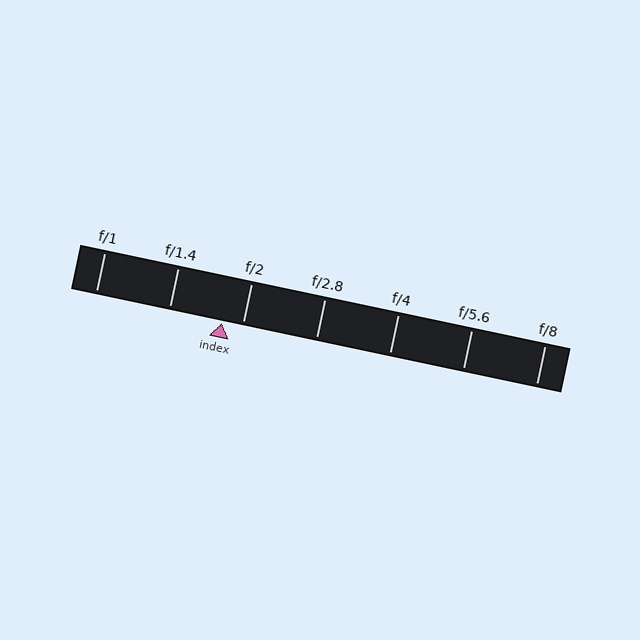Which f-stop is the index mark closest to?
The index mark is closest to f/2.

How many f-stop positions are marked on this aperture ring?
There are 7 f-stop positions marked.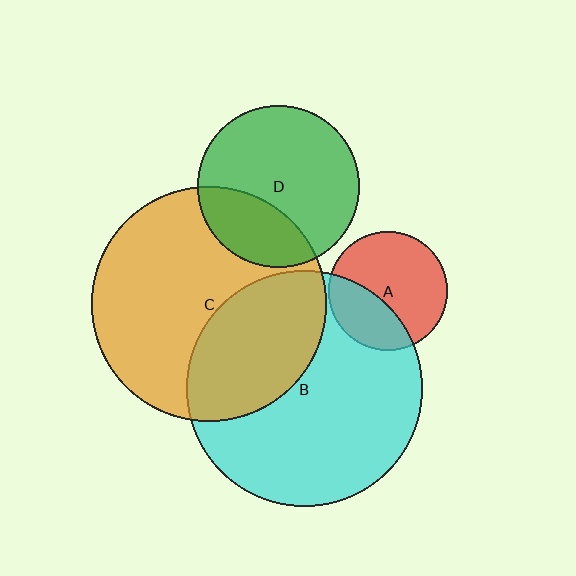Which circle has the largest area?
Circle B (cyan).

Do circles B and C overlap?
Yes.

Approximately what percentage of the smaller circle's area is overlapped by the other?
Approximately 35%.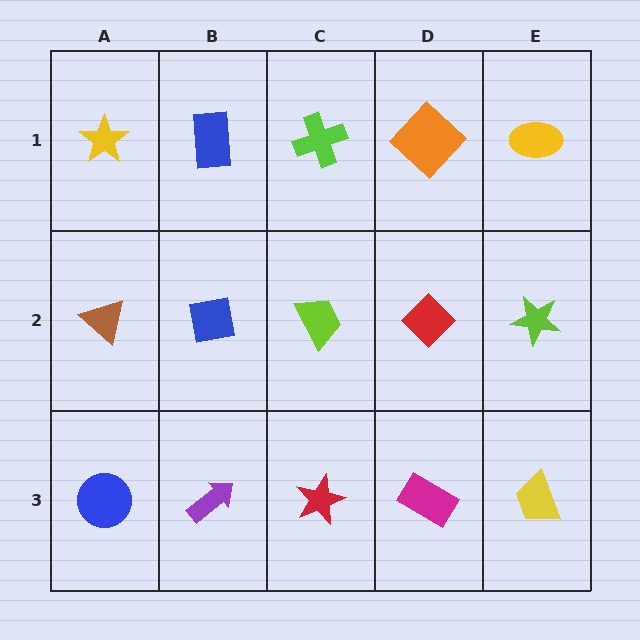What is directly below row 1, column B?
A blue square.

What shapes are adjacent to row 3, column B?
A blue square (row 2, column B), a blue circle (row 3, column A), a red star (row 3, column C).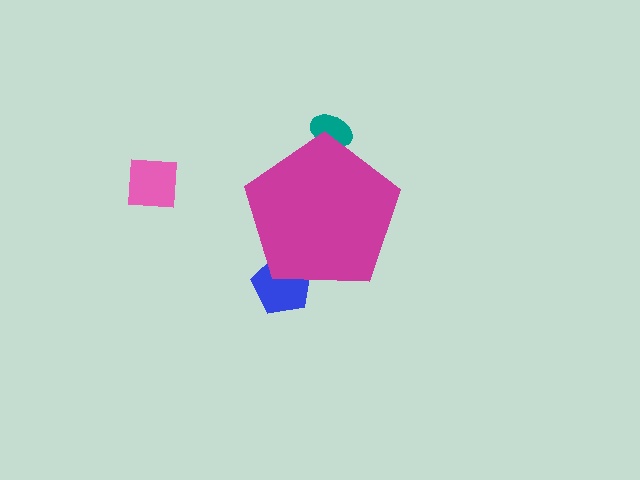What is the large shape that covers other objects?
A magenta pentagon.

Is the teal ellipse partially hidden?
Yes, the teal ellipse is partially hidden behind the magenta pentagon.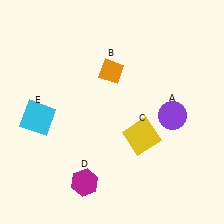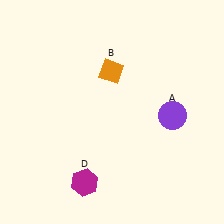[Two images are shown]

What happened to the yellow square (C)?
The yellow square (C) was removed in Image 2. It was in the bottom-right area of Image 1.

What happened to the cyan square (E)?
The cyan square (E) was removed in Image 2. It was in the bottom-left area of Image 1.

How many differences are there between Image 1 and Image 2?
There are 2 differences between the two images.